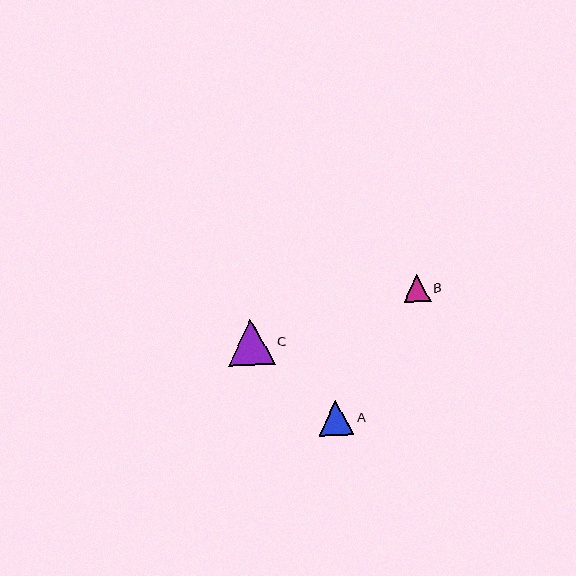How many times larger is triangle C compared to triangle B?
Triangle C is approximately 1.7 times the size of triangle B.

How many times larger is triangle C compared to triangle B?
Triangle C is approximately 1.7 times the size of triangle B.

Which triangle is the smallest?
Triangle B is the smallest with a size of approximately 27 pixels.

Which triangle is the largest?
Triangle C is the largest with a size of approximately 46 pixels.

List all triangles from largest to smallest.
From largest to smallest: C, A, B.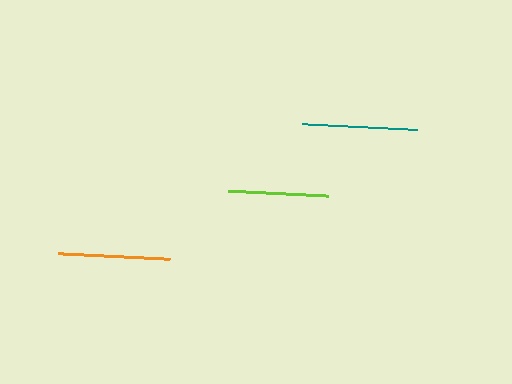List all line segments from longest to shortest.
From longest to shortest: teal, orange, lime.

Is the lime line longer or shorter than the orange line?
The orange line is longer than the lime line.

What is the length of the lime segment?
The lime segment is approximately 100 pixels long.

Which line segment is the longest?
The teal line is the longest at approximately 115 pixels.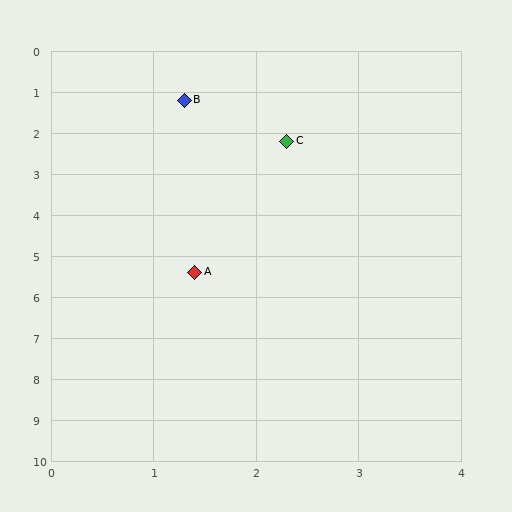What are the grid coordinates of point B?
Point B is at approximately (1.3, 1.2).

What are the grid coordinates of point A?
Point A is at approximately (1.4, 5.4).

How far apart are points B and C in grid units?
Points B and C are about 1.4 grid units apart.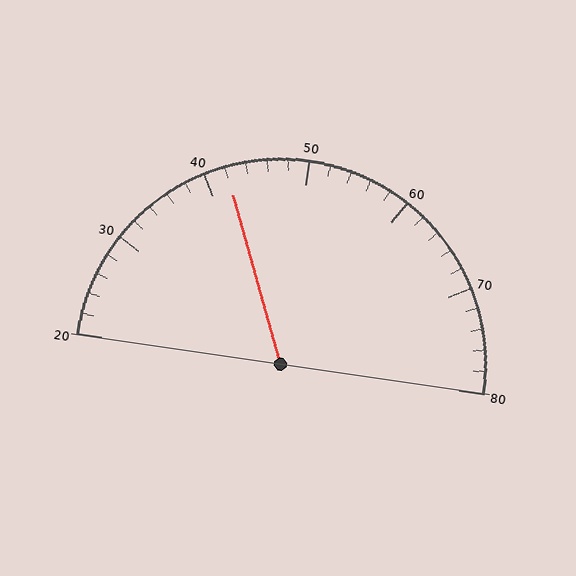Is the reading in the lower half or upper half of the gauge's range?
The reading is in the lower half of the range (20 to 80).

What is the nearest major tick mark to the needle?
The nearest major tick mark is 40.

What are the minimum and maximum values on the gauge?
The gauge ranges from 20 to 80.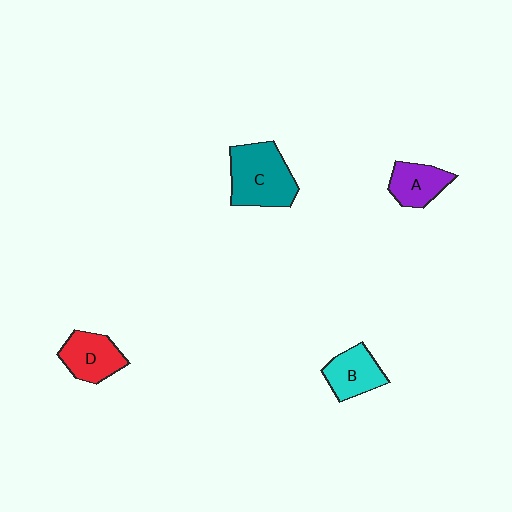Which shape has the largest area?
Shape C (teal).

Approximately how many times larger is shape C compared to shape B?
Approximately 1.6 times.